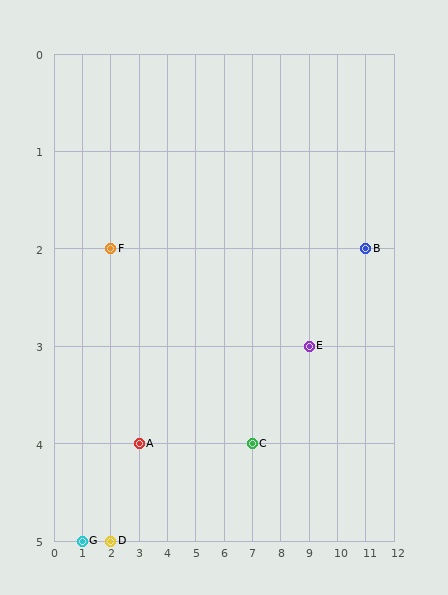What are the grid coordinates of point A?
Point A is at grid coordinates (3, 4).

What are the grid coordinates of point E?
Point E is at grid coordinates (9, 3).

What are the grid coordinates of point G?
Point G is at grid coordinates (1, 5).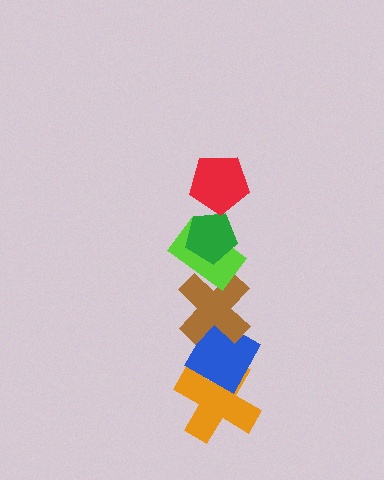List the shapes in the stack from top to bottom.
From top to bottom: the red pentagon, the green pentagon, the lime rectangle, the brown cross, the blue diamond, the orange cross.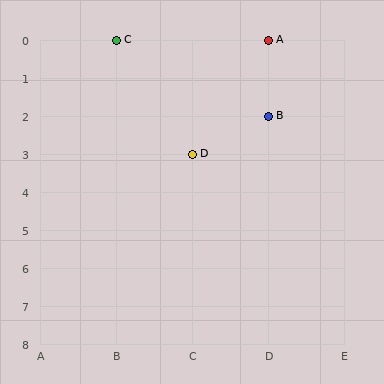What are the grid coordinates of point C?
Point C is at grid coordinates (B, 0).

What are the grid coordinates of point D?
Point D is at grid coordinates (C, 3).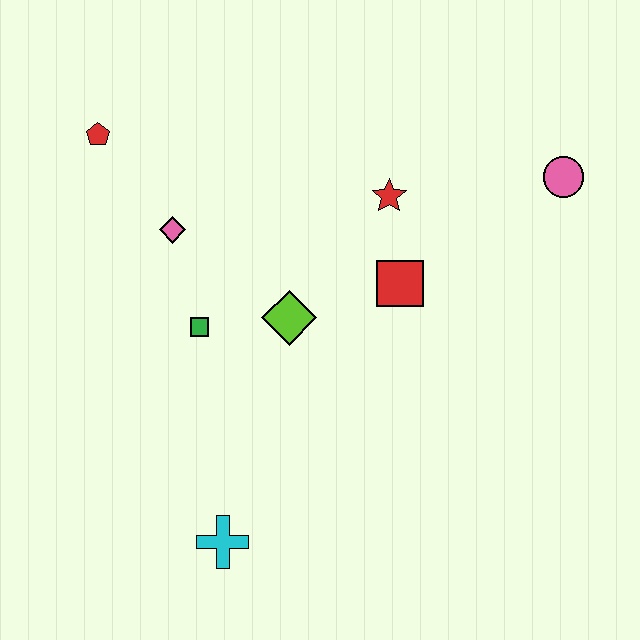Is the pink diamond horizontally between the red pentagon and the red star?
Yes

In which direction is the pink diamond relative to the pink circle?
The pink diamond is to the left of the pink circle.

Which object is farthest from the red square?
The red pentagon is farthest from the red square.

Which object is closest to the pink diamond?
The green square is closest to the pink diamond.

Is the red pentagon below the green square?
No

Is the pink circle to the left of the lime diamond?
No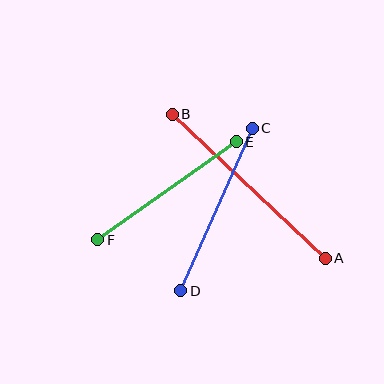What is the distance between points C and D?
The distance is approximately 177 pixels.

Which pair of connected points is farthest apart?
Points A and B are farthest apart.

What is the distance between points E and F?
The distance is approximately 170 pixels.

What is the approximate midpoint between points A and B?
The midpoint is at approximately (249, 186) pixels.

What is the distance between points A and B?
The distance is approximately 210 pixels.